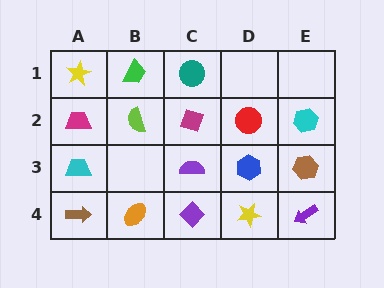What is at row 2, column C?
A magenta diamond.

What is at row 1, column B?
A green trapezoid.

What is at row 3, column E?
A brown hexagon.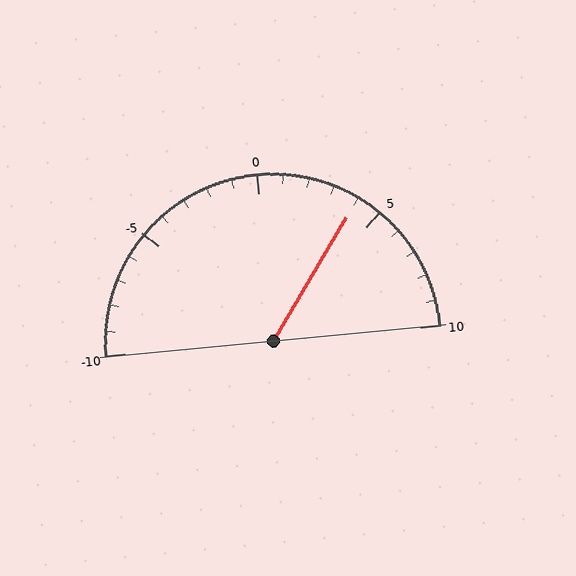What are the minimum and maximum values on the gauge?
The gauge ranges from -10 to 10.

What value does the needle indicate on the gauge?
The needle indicates approximately 4.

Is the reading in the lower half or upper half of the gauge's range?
The reading is in the upper half of the range (-10 to 10).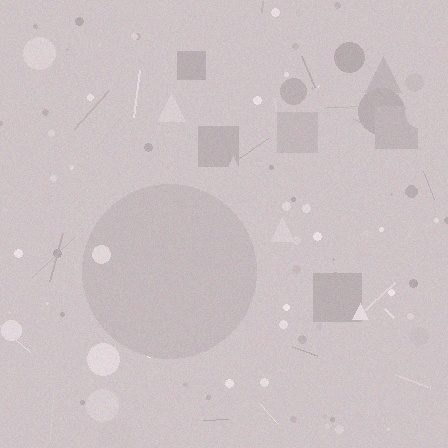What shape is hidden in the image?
A circle is hidden in the image.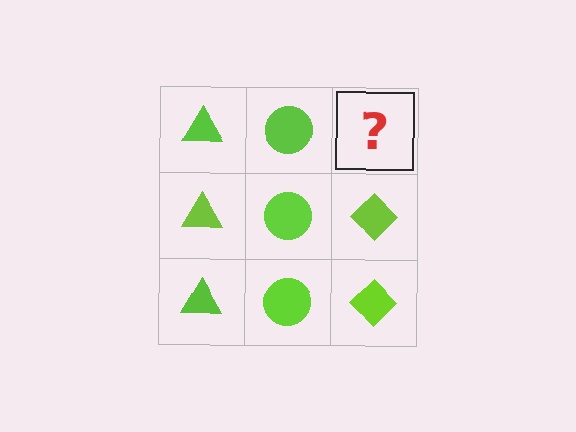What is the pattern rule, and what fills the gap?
The rule is that each column has a consistent shape. The gap should be filled with a lime diamond.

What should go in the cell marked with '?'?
The missing cell should contain a lime diamond.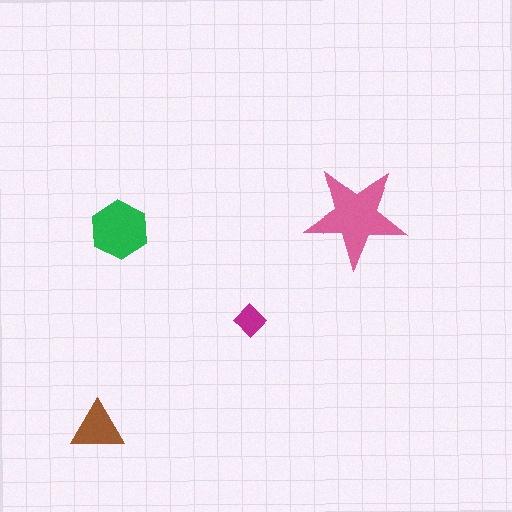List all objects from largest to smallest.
The pink star, the green hexagon, the brown triangle, the magenta diamond.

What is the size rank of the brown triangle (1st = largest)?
3rd.